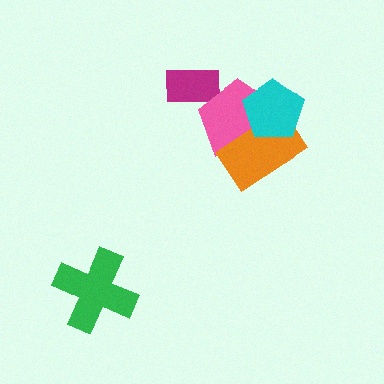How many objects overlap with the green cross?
0 objects overlap with the green cross.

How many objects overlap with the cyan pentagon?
2 objects overlap with the cyan pentagon.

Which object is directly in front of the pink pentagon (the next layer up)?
The orange rectangle is directly in front of the pink pentagon.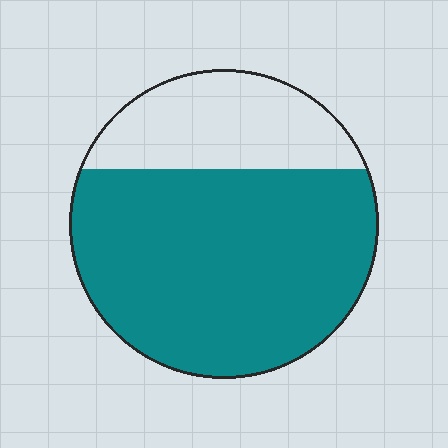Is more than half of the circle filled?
Yes.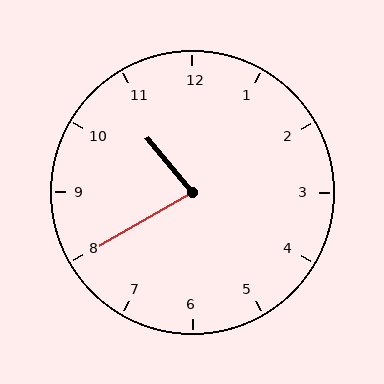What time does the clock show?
10:40.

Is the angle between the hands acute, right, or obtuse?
It is acute.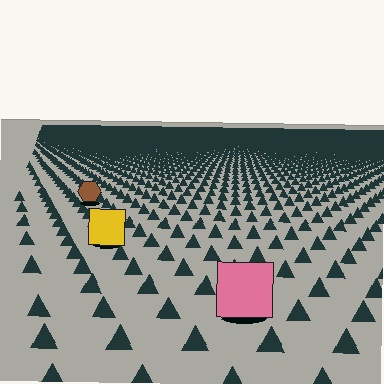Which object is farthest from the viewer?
The brown hexagon is farthest from the viewer. It appears smaller and the ground texture around it is denser.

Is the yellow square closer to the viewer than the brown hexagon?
Yes. The yellow square is closer — you can tell from the texture gradient: the ground texture is coarser near it.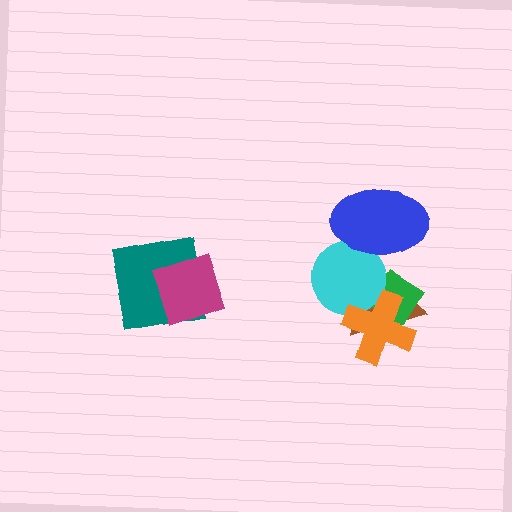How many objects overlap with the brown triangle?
4 objects overlap with the brown triangle.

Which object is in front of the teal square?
The magenta square is in front of the teal square.